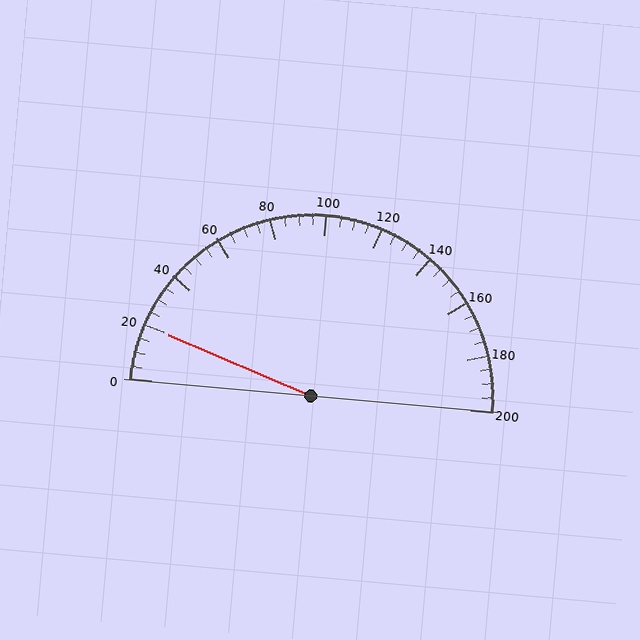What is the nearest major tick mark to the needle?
The nearest major tick mark is 20.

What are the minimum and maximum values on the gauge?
The gauge ranges from 0 to 200.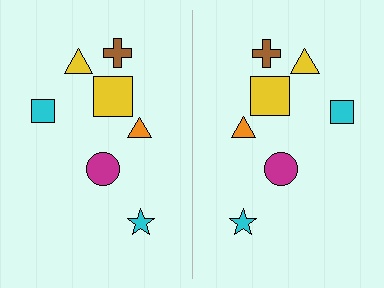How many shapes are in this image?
There are 14 shapes in this image.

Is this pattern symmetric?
Yes, this pattern has bilateral (reflection) symmetry.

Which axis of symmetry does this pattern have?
The pattern has a vertical axis of symmetry running through the center of the image.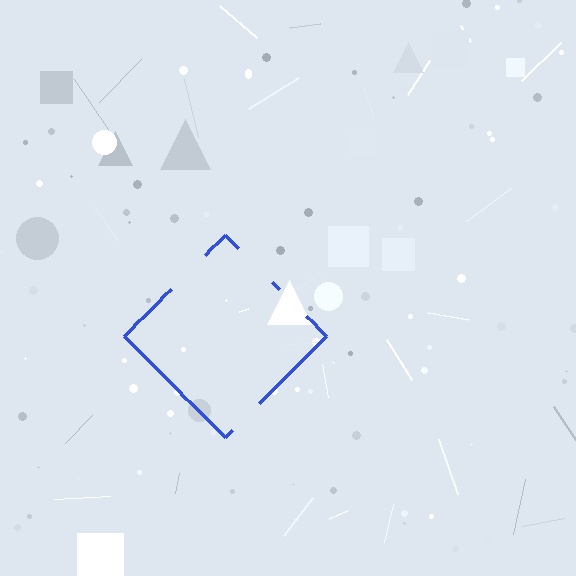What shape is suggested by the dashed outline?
The dashed outline suggests a diamond.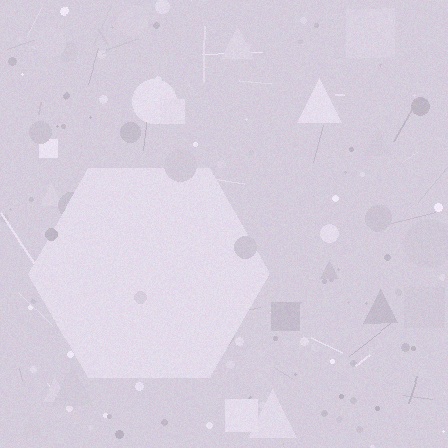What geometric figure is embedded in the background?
A hexagon is embedded in the background.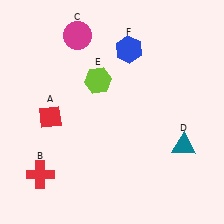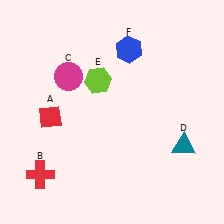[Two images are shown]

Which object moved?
The magenta circle (C) moved down.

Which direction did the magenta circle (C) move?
The magenta circle (C) moved down.